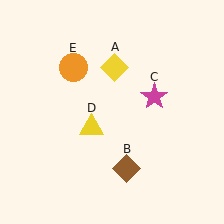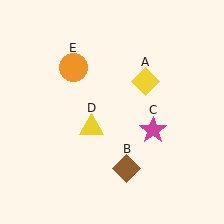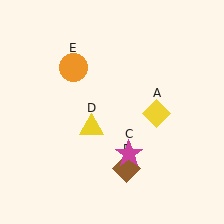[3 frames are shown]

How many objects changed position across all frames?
2 objects changed position: yellow diamond (object A), magenta star (object C).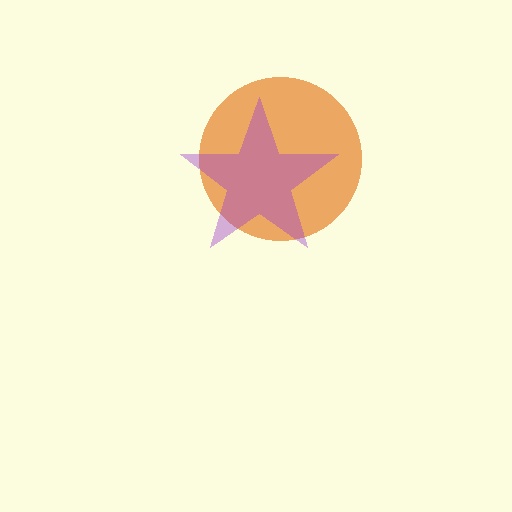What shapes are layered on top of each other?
The layered shapes are: an orange circle, a purple star.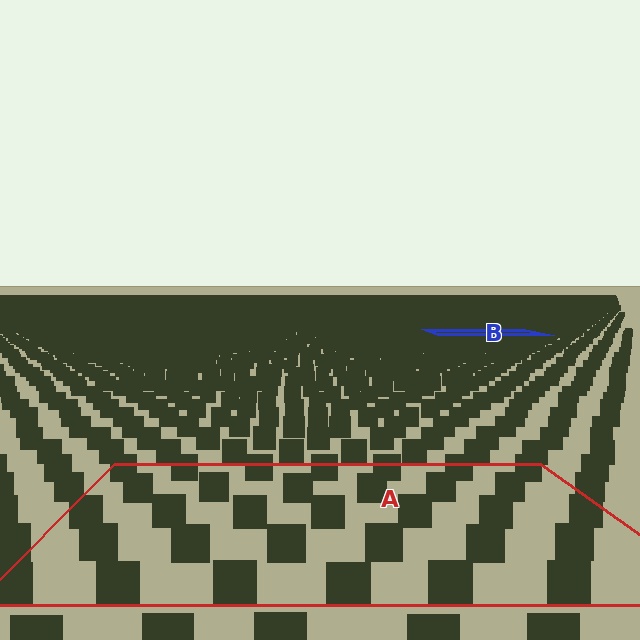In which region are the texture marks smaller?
The texture marks are smaller in region B, because it is farther away.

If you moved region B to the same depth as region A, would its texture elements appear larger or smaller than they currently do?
They would appear larger. At a closer depth, the same texture elements are projected at a bigger on-screen size.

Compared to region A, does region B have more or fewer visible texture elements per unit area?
Region B has more texture elements per unit area — they are packed more densely because it is farther away.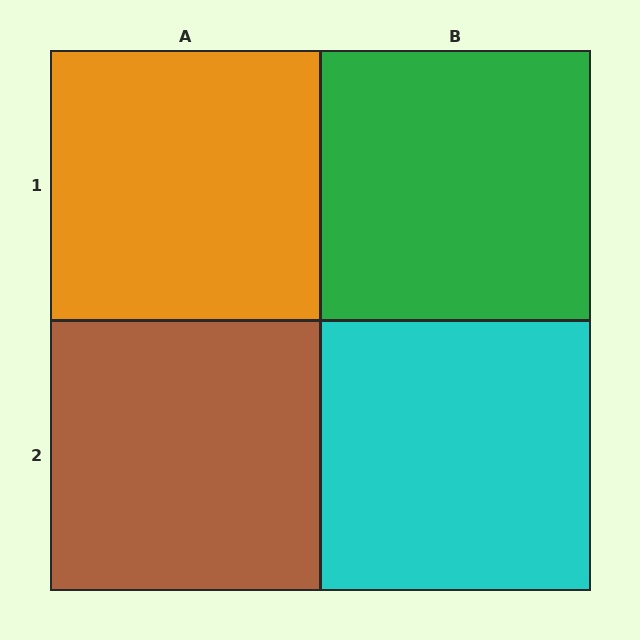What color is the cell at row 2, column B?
Cyan.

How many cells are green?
1 cell is green.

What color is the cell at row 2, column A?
Brown.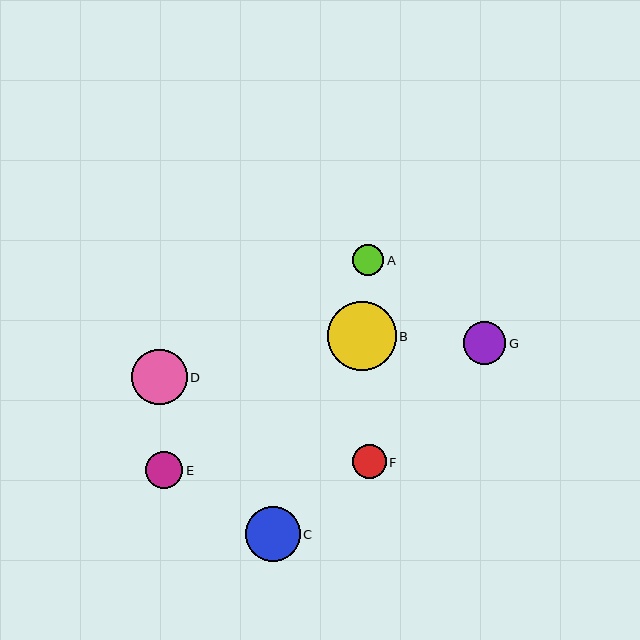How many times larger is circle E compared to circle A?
Circle E is approximately 1.2 times the size of circle A.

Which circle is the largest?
Circle B is the largest with a size of approximately 68 pixels.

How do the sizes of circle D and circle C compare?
Circle D and circle C are approximately the same size.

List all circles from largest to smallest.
From largest to smallest: B, D, C, G, E, F, A.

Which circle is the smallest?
Circle A is the smallest with a size of approximately 32 pixels.